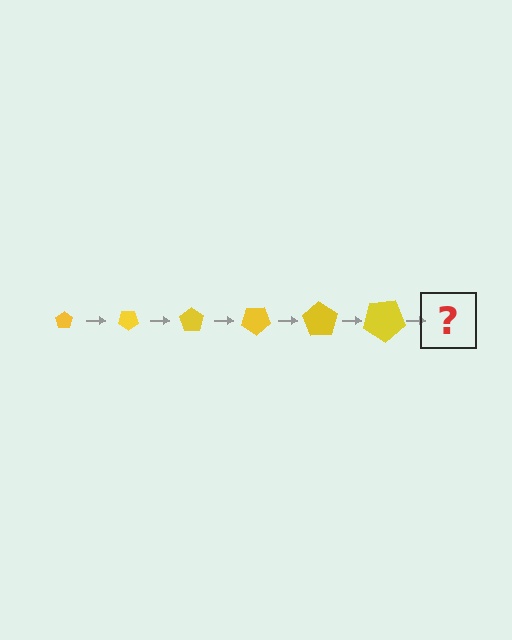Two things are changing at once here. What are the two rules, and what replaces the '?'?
The two rules are that the pentagon grows larger each step and it rotates 35 degrees each step. The '?' should be a pentagon, larger than the previous one and rotated 210 degrees from the start.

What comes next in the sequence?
The next element should be a pentagon, larger than the previous one and rotated 210 degrees from the start.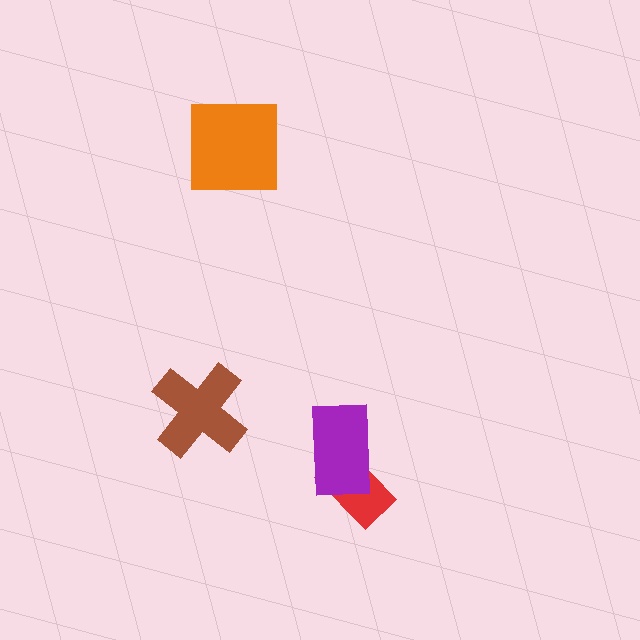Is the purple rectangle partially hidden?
No, no other shape covers it.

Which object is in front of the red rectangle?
The purple rectangle is in front of the red rectangle.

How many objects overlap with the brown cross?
0 objects overlap with the brown cross.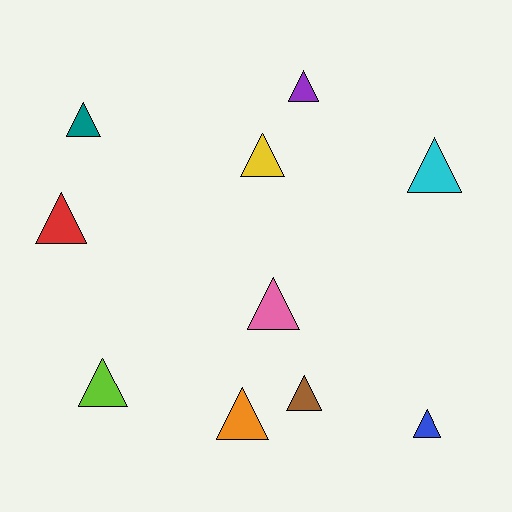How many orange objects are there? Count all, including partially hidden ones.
There is 1 orange object.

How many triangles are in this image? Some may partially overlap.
There are 10 triangles.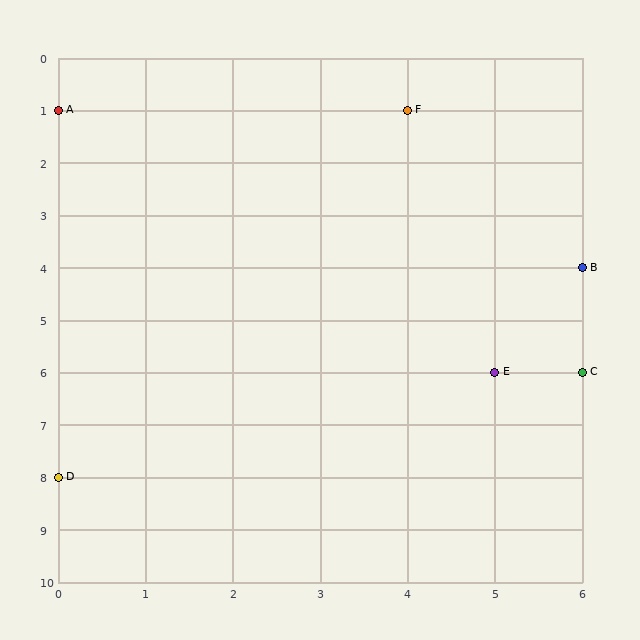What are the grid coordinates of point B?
Point B is at grid coordinates (6, 4).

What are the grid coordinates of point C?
Point C is at grid coordinates (6, 6).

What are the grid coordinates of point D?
Point D is at grid coordinates (0, 8).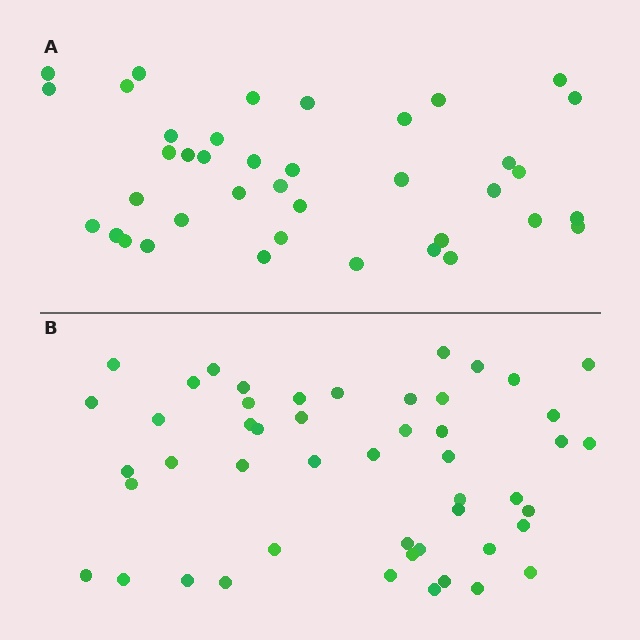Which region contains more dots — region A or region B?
Region B (the bottom region) has more dots.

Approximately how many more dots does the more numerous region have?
Region B has roughly 10 or so more dots than region A.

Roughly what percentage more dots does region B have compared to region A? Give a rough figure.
About 25% more.